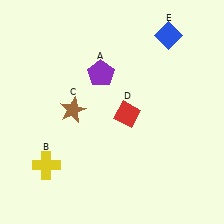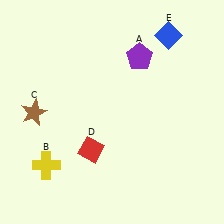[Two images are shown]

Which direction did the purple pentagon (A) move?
The purple pentagon (A) moved right.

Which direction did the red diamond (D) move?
The red diamond (D) moved left.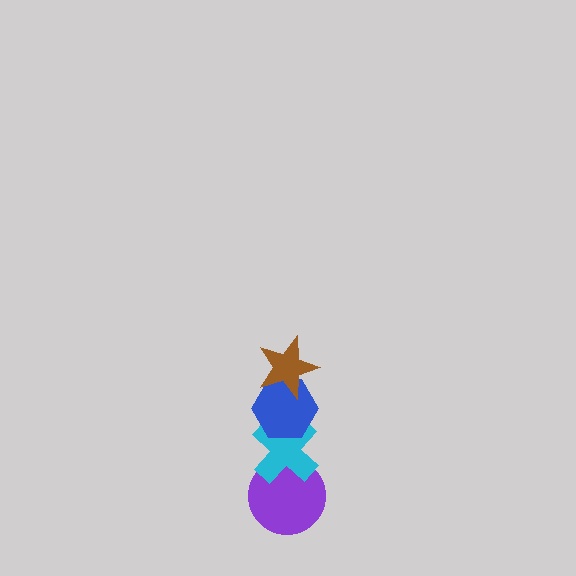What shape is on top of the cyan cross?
The blue hexagon is on top of the cyan cross.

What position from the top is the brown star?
The brown star is 1st from the top.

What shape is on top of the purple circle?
The cyan cross is on top of the purple circle.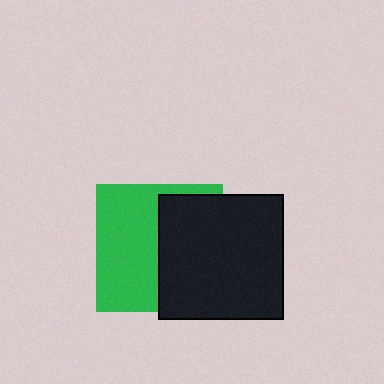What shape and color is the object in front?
The object in front is a black square.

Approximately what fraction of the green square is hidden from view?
Roughly 48% of the green square is hidden behind the black square.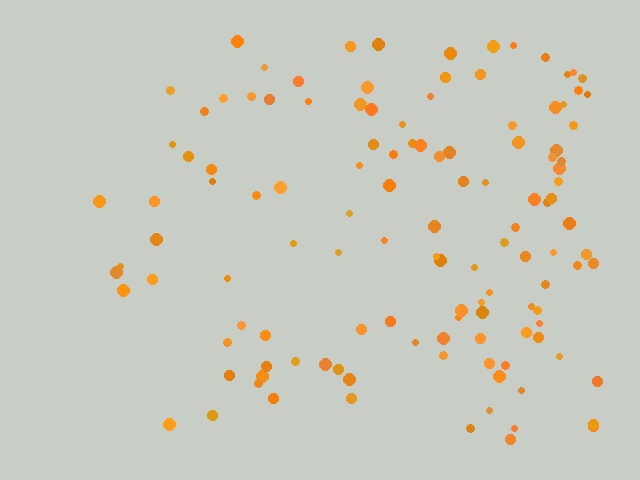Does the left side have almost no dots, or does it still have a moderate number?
Still a moderate number, just noticeably fewer than the right.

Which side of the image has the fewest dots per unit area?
The left.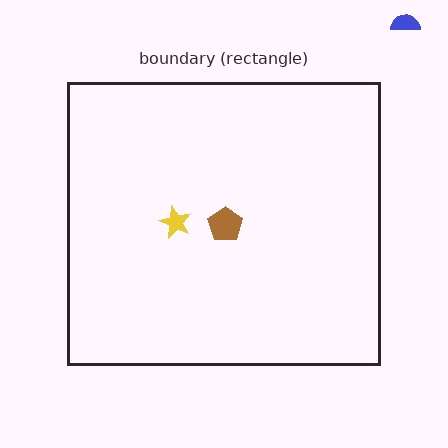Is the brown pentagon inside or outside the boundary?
Inside.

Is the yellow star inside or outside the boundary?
Inside.